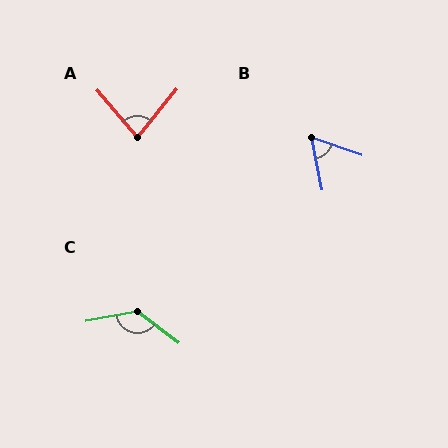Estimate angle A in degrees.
Approximately 79 degrees.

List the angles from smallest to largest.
B (60°), A (79°), C (132°).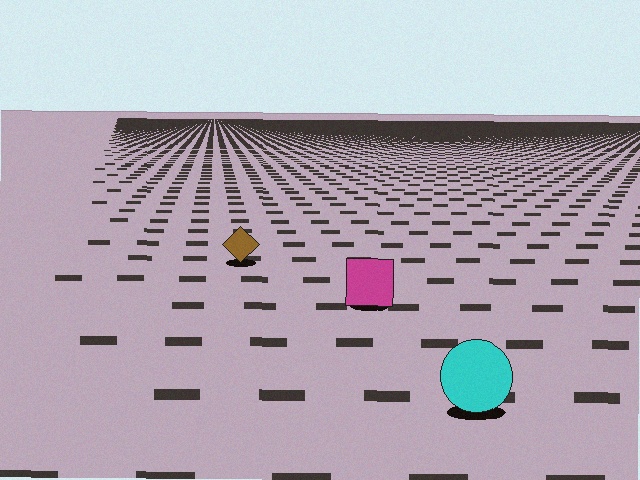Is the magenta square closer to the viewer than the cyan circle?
No. The cyan circle is closer — you can tell from the texture gradient: the ground texture is coarser near it.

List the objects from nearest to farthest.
From nearest to farthest: the cyan circle, the magenta square, the brown diamond.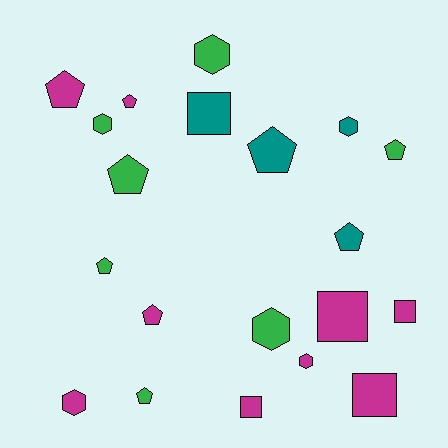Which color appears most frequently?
Magenta, with 9 objects.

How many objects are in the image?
There are 20 objects.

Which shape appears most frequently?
Pentagon, with 9 objects.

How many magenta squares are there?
There are 4 magenta squares.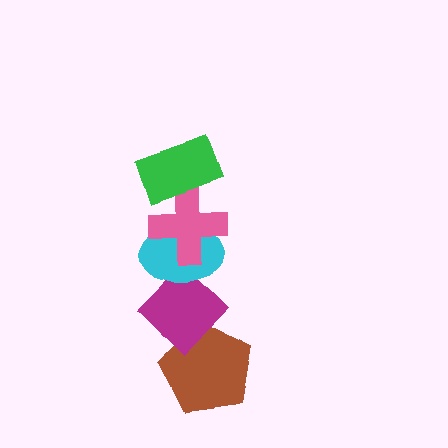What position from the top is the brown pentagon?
The brown pentagon is 5th from the top.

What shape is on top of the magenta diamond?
The cyan ellipse is on top of the magenta diamond.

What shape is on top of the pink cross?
The green rectangle is on top of the pink cross.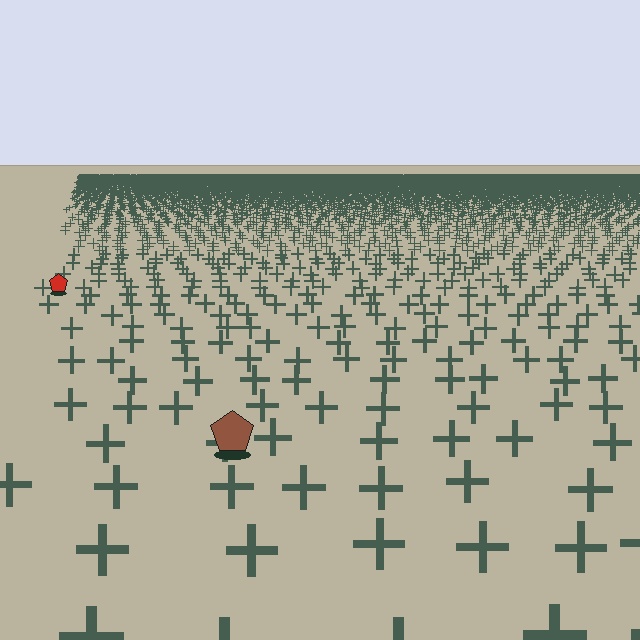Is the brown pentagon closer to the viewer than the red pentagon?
Yes. The brown pentagon is closer — you can tell from the texture gradient: the ground texture is coarser near it.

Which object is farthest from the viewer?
The red pentagon is farthest from the viewer. It appears smaller and the ground texture around it is denser.